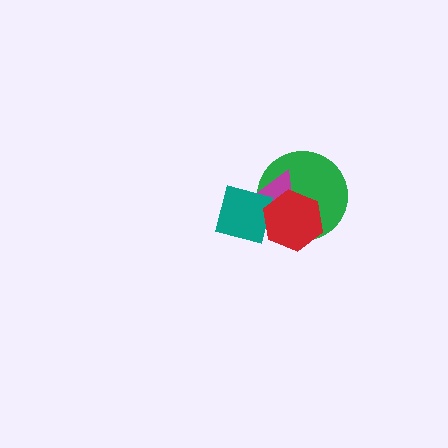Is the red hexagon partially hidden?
No, no other shape covers it.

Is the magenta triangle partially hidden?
Yes, it is partially covered by another shape.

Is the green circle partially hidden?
Yes, it is partially covered by another shape.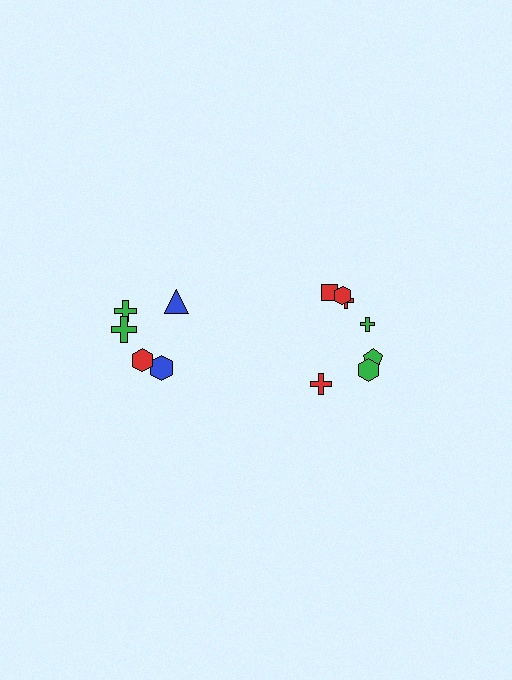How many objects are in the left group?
There are 5 objects.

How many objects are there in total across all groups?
There are 12 objects.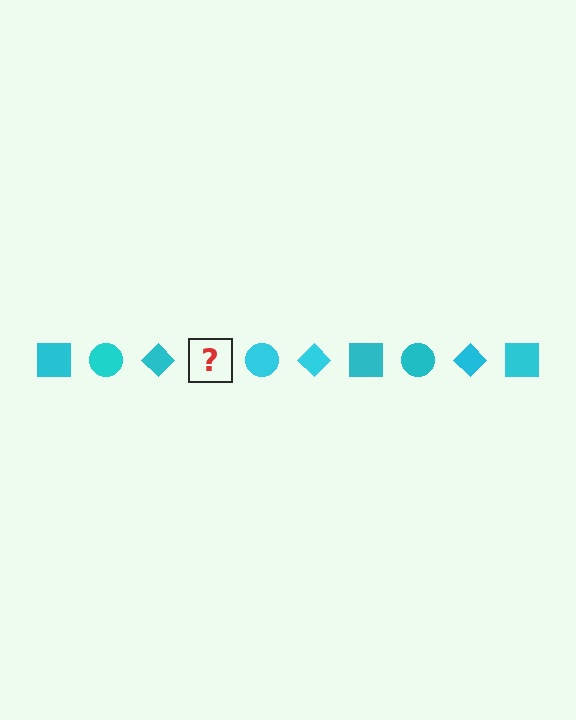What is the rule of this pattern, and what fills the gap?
The rule is that the pattern cycles through square, circle, diamond shapes in cyan. The gap should be filled with a cyan square.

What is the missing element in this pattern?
The missing element is a cyan square.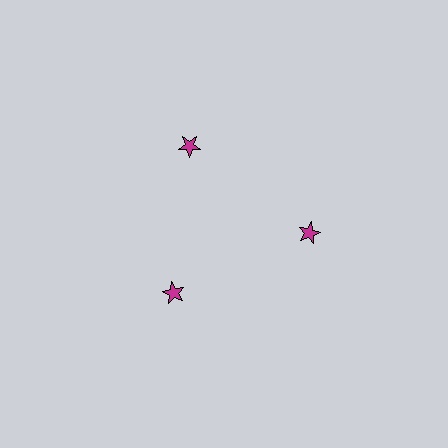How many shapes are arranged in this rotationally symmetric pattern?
There are 3 shapes, arranged in 3 groups of 1.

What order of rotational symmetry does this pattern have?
This pattern has 3-fold rotational symmetry.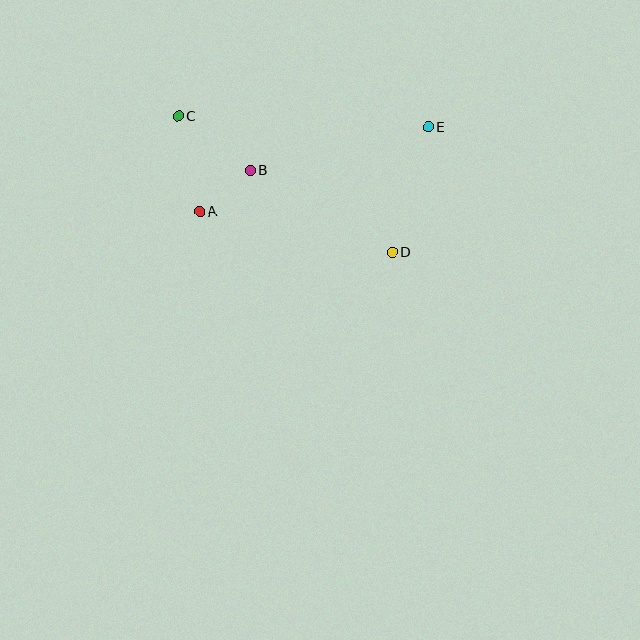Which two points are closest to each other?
Points A and B are closest to each other.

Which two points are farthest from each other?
Points C and D are farthest from each other.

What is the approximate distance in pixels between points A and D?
The distance between A and D is approximately 196 pixels.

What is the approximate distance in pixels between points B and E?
The distance between B and E is approximately 183 pixels.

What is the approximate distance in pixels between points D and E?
The distance between D and E is approximately 130 pixels.